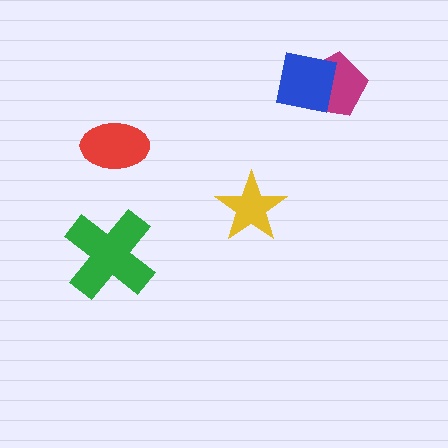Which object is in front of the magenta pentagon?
The blue square is in front of the magenta pentagon.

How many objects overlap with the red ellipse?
0 objects overlap with the red ellipse.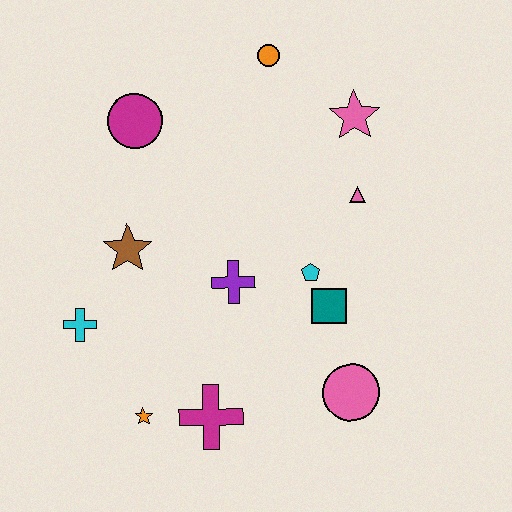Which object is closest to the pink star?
The pink triangle is closest to the pink star.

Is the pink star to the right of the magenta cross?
Yes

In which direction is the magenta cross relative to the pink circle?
The magenta cross is to the left of the pink circle.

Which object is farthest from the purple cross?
The orange circle is farthest from the purple cross.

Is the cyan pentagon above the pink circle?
Yes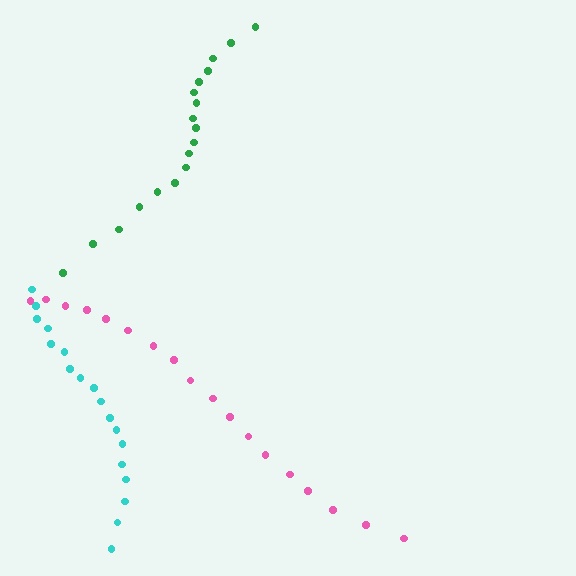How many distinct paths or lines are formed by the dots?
There are 3 distinct paths.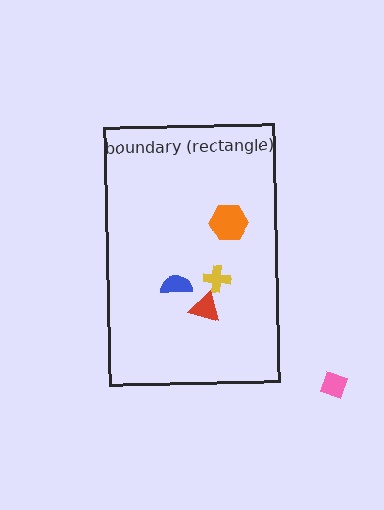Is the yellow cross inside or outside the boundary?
Inside.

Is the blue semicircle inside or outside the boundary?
Inside.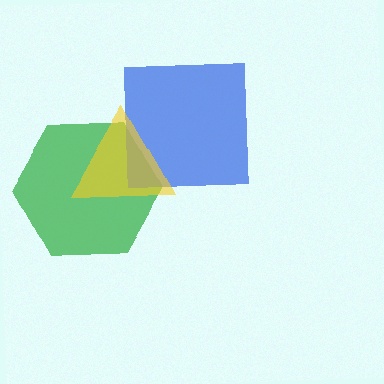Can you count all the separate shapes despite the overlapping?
Yes, there are 3 separate shapes.